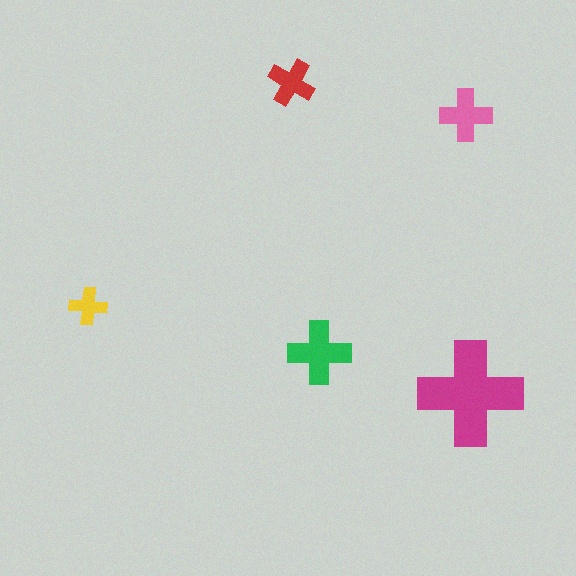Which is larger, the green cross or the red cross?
The green one.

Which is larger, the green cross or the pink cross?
The green one.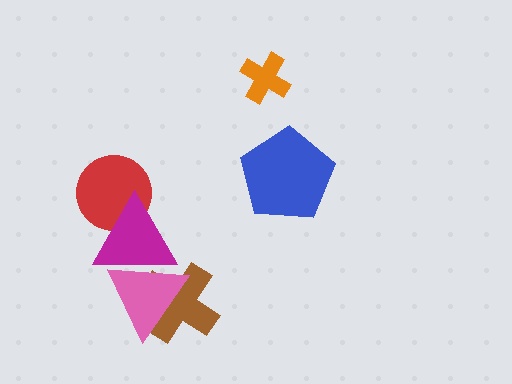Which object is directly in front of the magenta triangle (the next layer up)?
The brown cross is directly in front of the magenta triangle.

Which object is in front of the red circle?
The magenta triangle is in front of the red circle.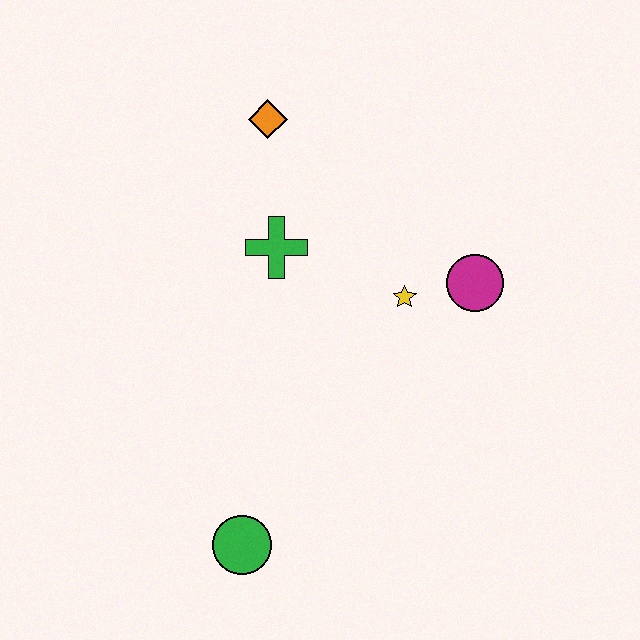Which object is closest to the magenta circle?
The yellow star is closest to the magenta circle.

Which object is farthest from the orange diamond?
The green circle is farthest from the orange diamond.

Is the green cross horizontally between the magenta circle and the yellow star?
No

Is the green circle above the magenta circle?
No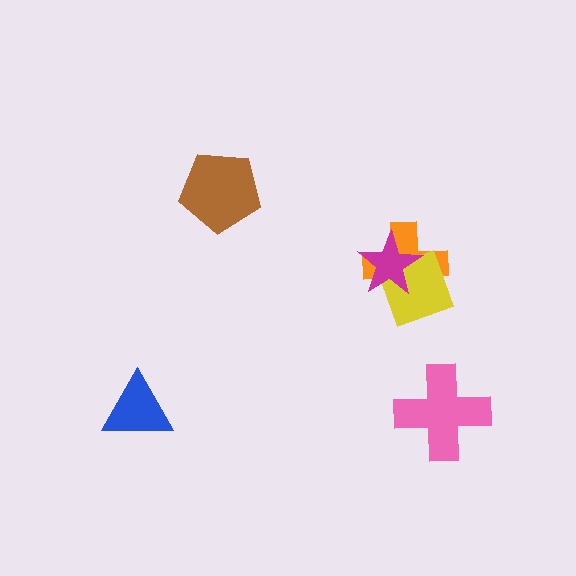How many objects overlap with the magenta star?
2 objects overlap with the magenta star.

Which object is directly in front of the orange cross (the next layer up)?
The yellow square is directly in front of the orange cross.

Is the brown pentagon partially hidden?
No, no other shape covers it.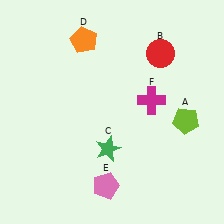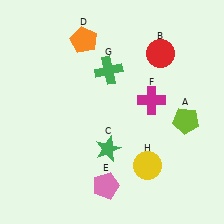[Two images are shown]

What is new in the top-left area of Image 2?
A green cross (G) was added in the top-left area of Image 2.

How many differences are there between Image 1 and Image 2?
There are 2 differences between the two images.